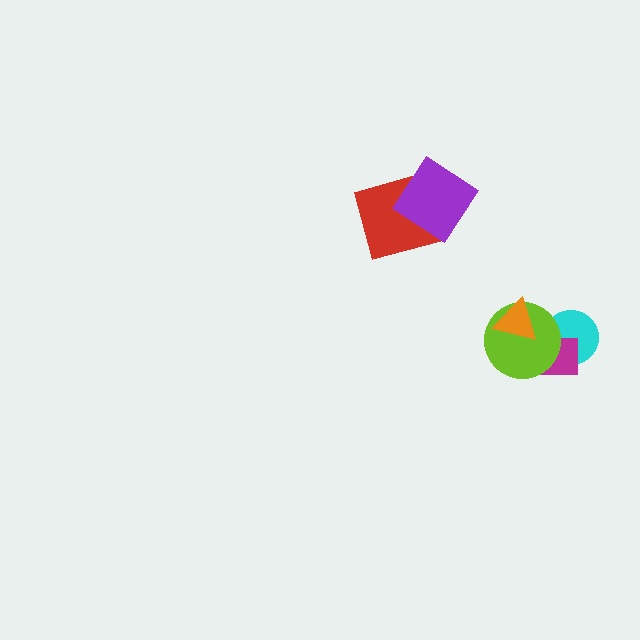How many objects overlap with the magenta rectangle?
3 objects overlap with the magenta rectangle.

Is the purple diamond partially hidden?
No, no other shape covers it.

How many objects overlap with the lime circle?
3 objects overlap with the lime circle.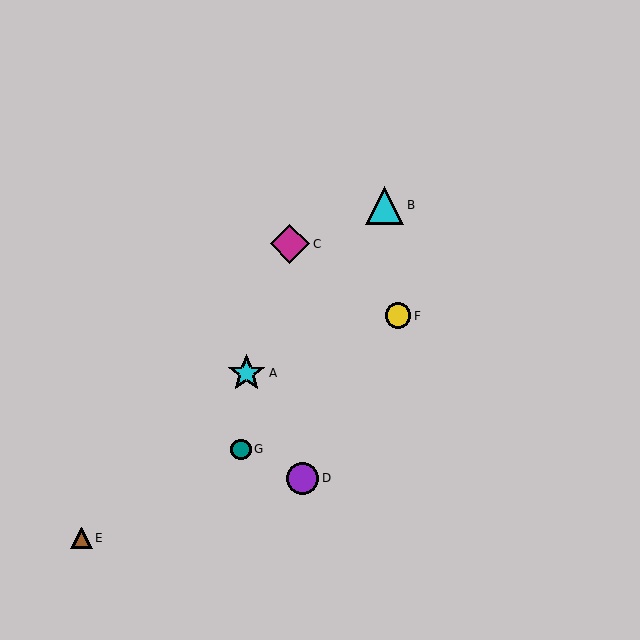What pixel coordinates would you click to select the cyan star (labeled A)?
Click at (247, 373) to select the cyan star A.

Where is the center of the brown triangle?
The center of the brown triangle is at (81, 538).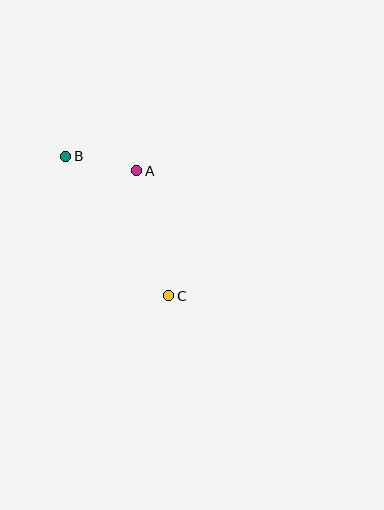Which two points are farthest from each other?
Points B and C are farthest from each other.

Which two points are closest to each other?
Points A and B are closest to each other.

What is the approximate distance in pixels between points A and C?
The distance between A and C is approximately 129 pixels.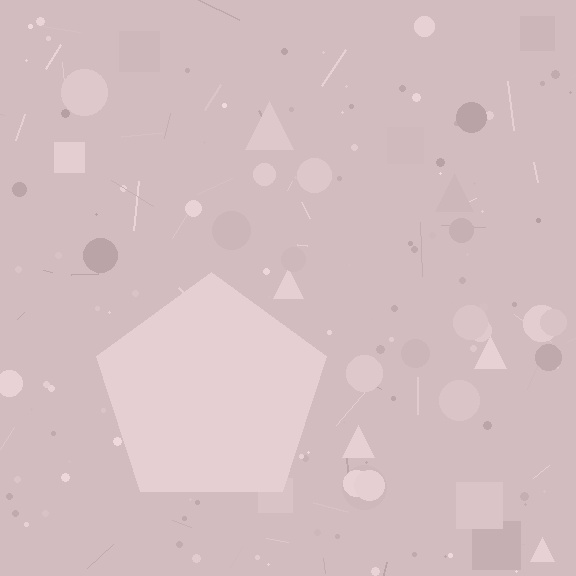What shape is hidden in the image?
A pentagon is hidden in the image.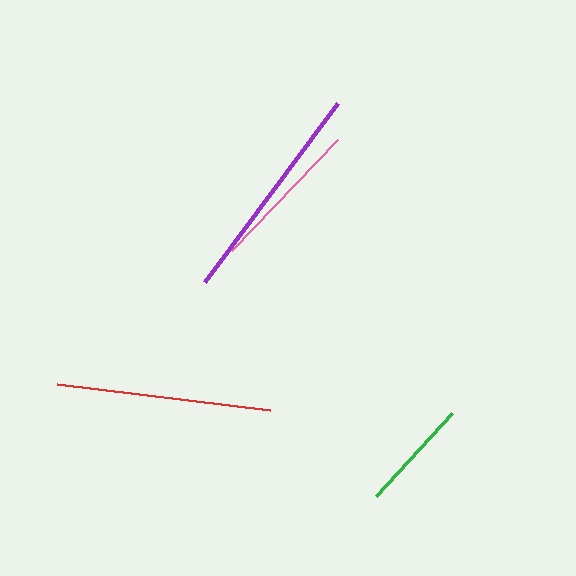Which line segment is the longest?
The purple line is the longest at approximately 223 pixels.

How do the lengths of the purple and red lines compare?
The purple and red lines are approximately the same length.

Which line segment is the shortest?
The green line is the shortest at approximately 113 pixels.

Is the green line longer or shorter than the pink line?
The pink line is longer than the green line.